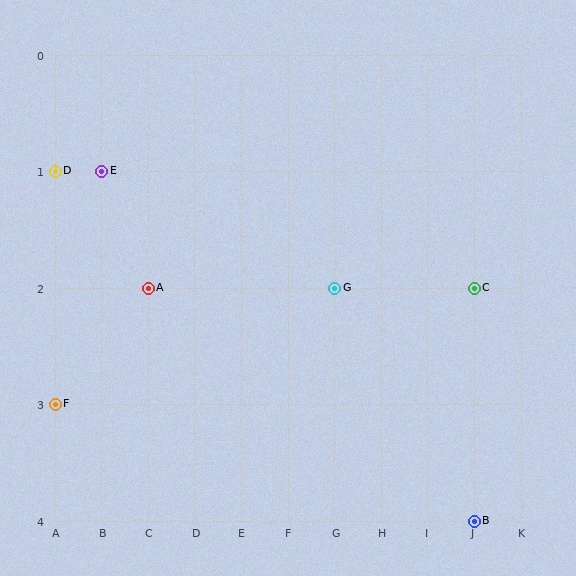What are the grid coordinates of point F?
Point F is at grid coordinates (A, 3).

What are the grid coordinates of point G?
Point G is at grid coordinates (G, 2).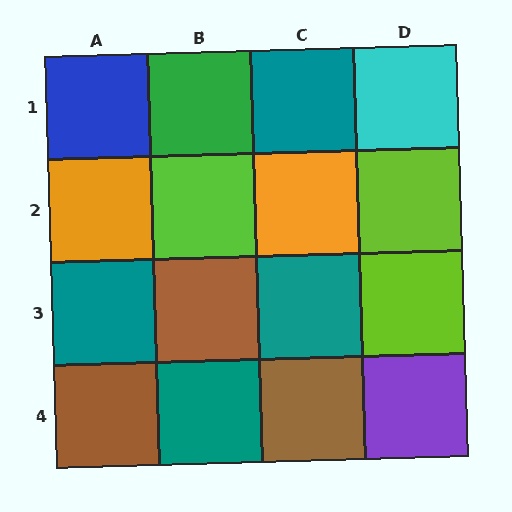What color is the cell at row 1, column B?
Green.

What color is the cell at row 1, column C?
Teal.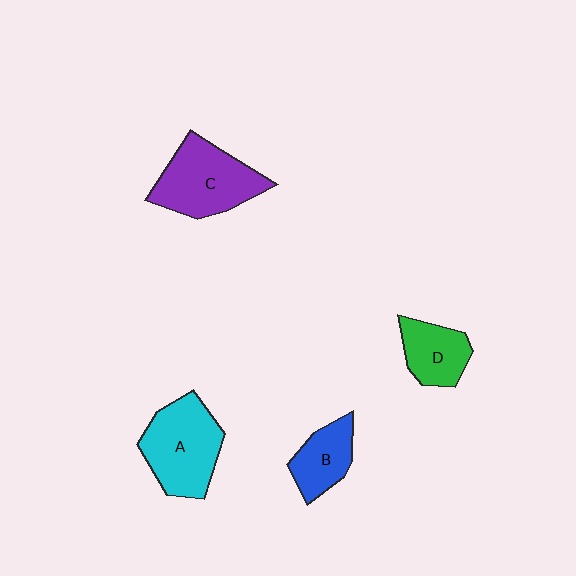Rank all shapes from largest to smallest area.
From largest to smallest: C (purple), A (cyan), D (green), B (blue).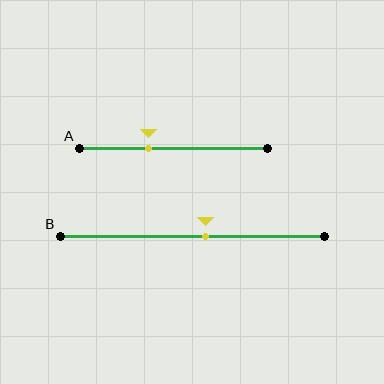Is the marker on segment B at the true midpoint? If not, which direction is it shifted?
No, the marker on segment B is shifted to the right by about 5% of the segment length.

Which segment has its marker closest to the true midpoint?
Segment B has its marker closest to the true midpoint.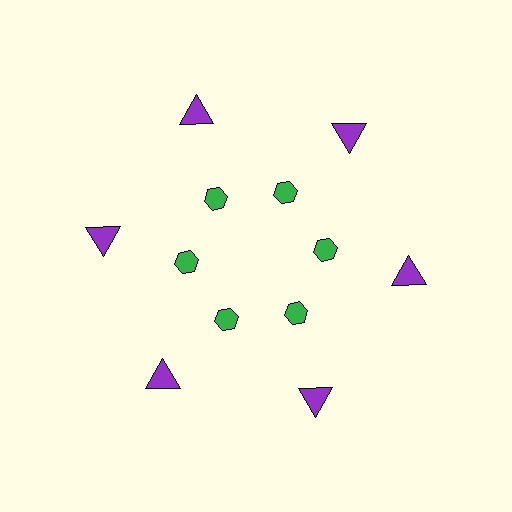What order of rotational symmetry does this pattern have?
This pattern has 6-fold rotational symmetry.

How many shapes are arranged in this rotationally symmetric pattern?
There are 12 shapes, arranged in 6 groups of 2.